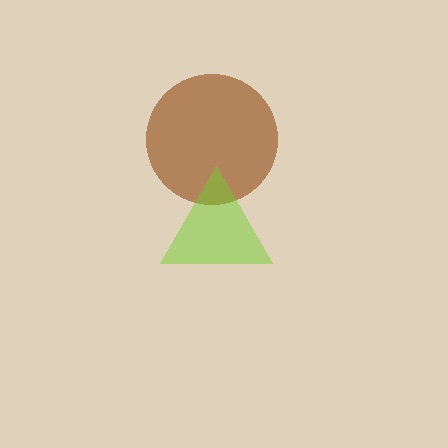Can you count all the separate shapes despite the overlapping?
Yes, there are 2 separate shapes.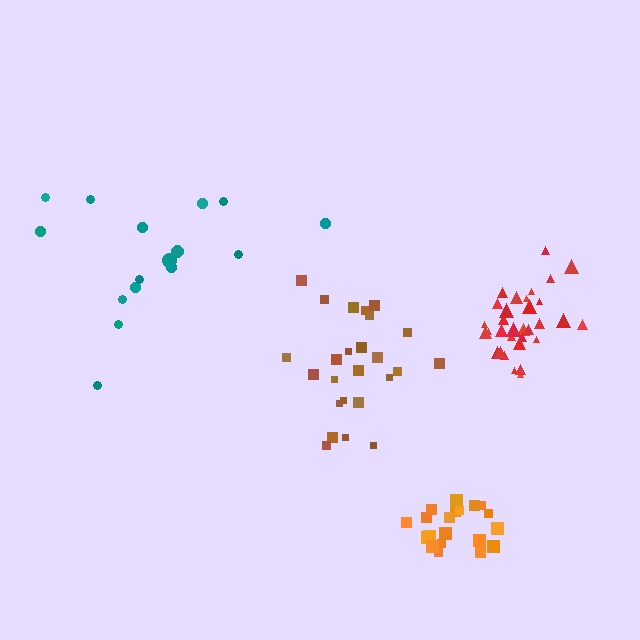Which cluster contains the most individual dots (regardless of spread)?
Red (33).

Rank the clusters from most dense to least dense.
orange, red, brown, teal.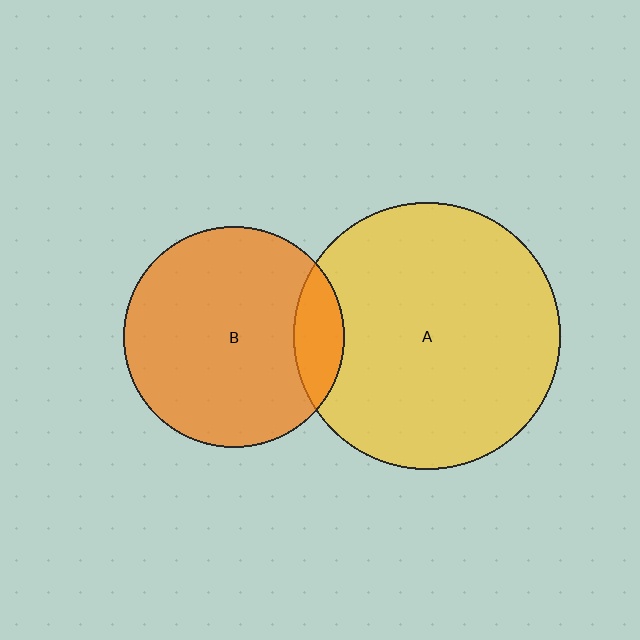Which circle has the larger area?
Circle A (yellow).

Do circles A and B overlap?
Yes.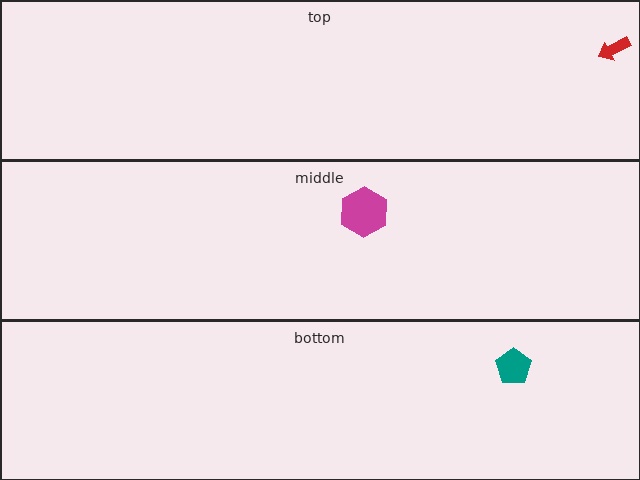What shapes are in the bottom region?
The teal pentagon.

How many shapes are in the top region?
1.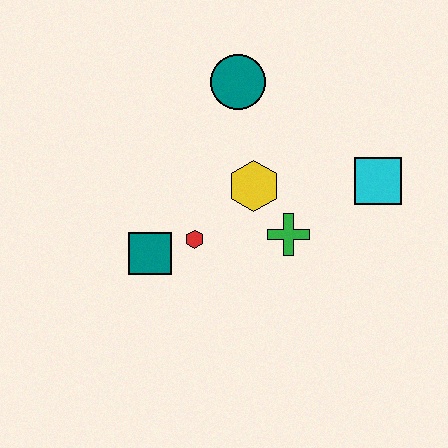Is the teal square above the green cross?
No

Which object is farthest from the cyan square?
The teal square is farthest from the cyan square.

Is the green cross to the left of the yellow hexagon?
No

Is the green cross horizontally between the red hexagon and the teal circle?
No